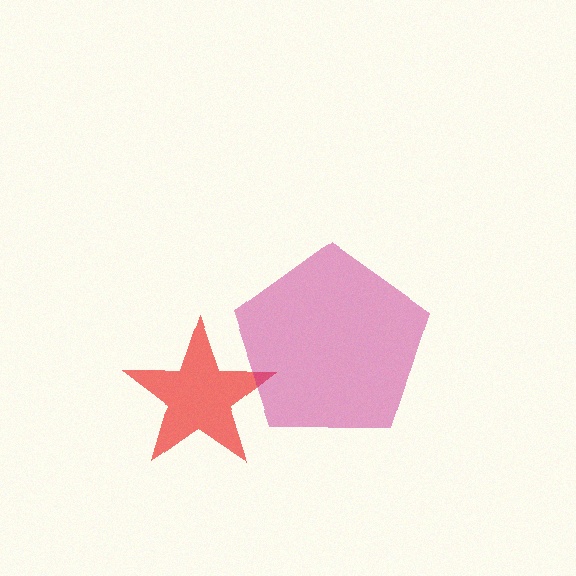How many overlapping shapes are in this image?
There are 2 overlapping shapes in the image.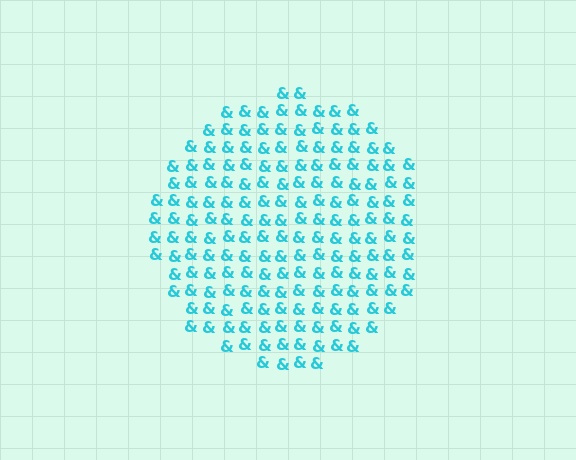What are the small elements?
The small elements are ampersands.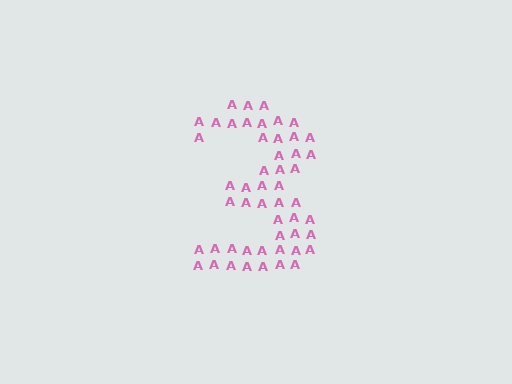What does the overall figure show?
The overall figure shows the digit 3.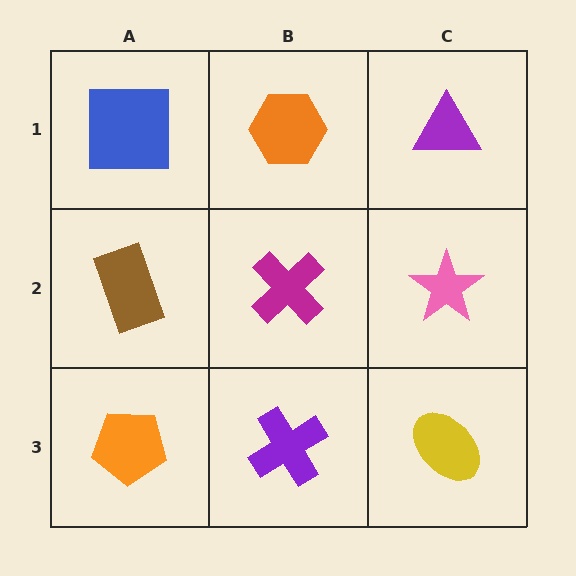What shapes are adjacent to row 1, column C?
A pink star (row 2, column C), an orange hexagon (row 1, column B).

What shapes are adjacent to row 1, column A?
A brown rectangle (row 2, column A), an orange hexagon (row 1, column B).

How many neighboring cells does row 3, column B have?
3.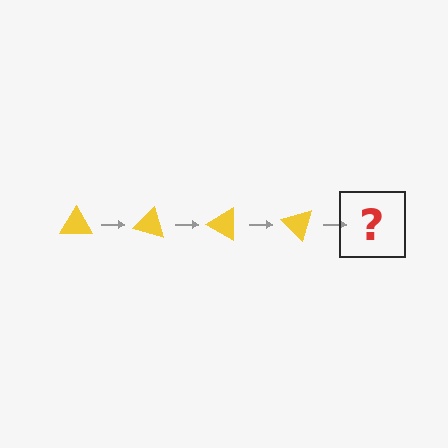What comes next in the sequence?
The next element should be a yellow triangle rotated 60 degrees.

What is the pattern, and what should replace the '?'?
The pattern is that the triangle rotates 15 degrees each step. The '?' should be a yellow triangle rotated 60 degrees.